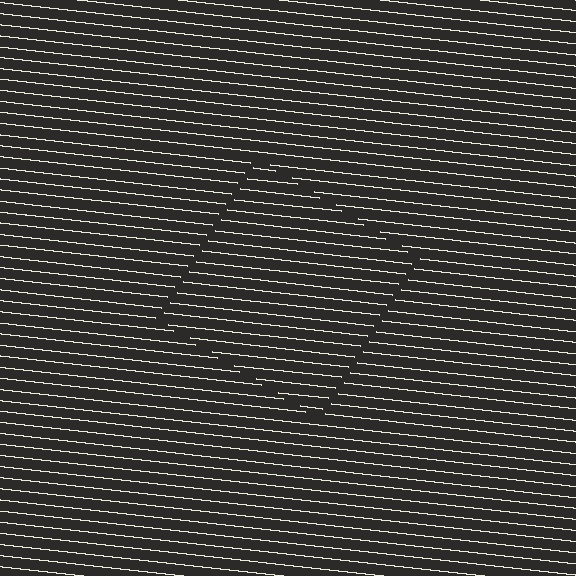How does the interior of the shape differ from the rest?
The interior of the shape contains the same grating, shifted by half a period — the contour is defined by the phase discontinuity where line-ends from the inner and outer gratings abut.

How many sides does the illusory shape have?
4 sides — the line-ends trace a square.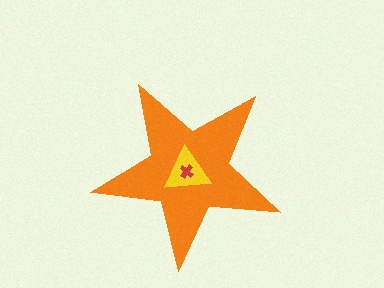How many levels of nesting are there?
3.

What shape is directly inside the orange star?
The yellow triangle.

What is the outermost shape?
The orange star.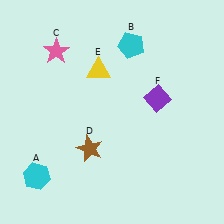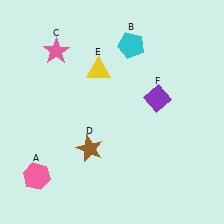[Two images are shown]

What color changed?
The hexagon (A) changed from cyan in Image 1 to pink in Image 2.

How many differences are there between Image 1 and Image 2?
There is 1 difference between the two images.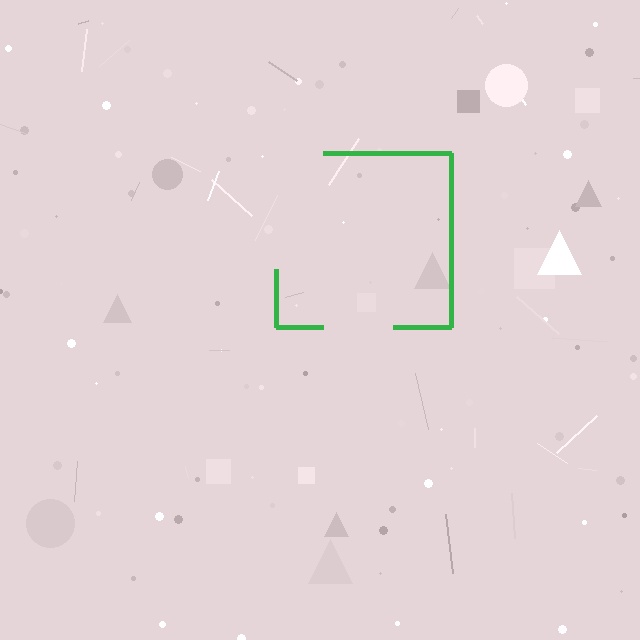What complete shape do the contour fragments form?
The contour fragments form a square.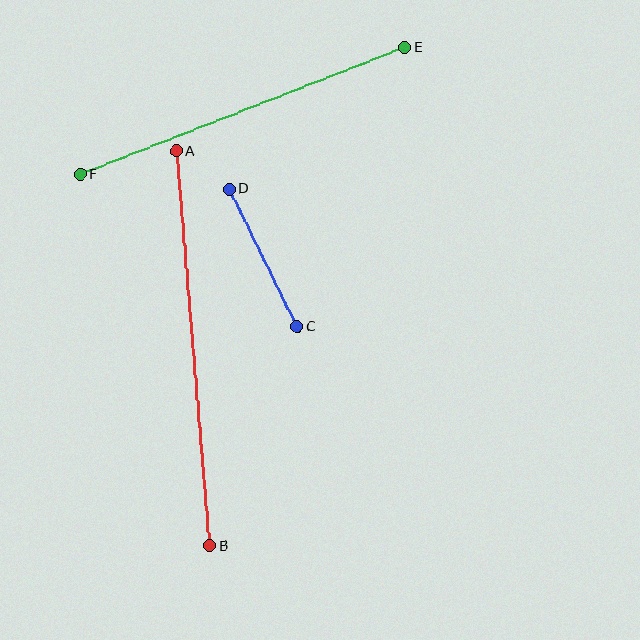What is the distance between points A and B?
The distance is approximately 397 pixels.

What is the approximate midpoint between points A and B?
The midpoint is at approximately (193, 349) pixels.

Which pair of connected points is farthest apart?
Points A and B are farthest apart.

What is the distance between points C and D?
The distance is approximately 153 pixels.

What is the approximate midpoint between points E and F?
The midpoint is at approximately (242, 111) pixels.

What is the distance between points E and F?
The distance is approximately 348 pixels.